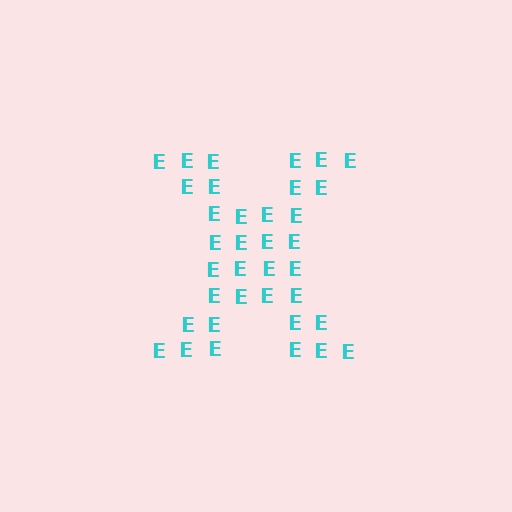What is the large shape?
The large shape is the letter X.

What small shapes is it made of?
It is made of small letter E's.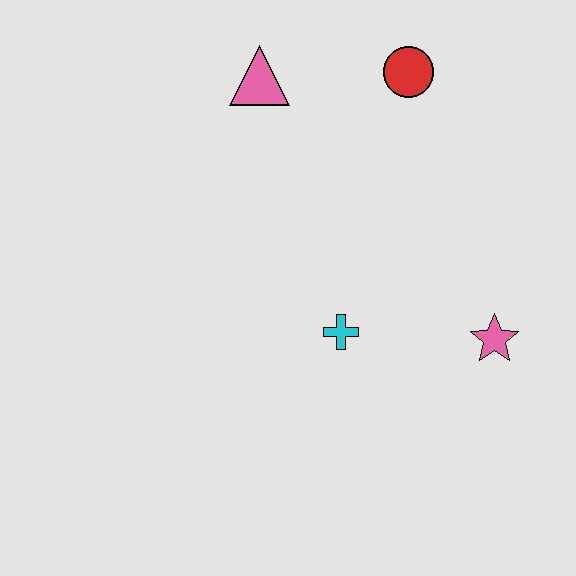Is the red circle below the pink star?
No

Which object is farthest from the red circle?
The pink star is farthest from the red circle.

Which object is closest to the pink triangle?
The red circle is closest to the pink triangle.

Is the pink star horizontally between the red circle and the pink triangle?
No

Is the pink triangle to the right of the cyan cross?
No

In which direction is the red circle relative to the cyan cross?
The red circle is above the cyan cross.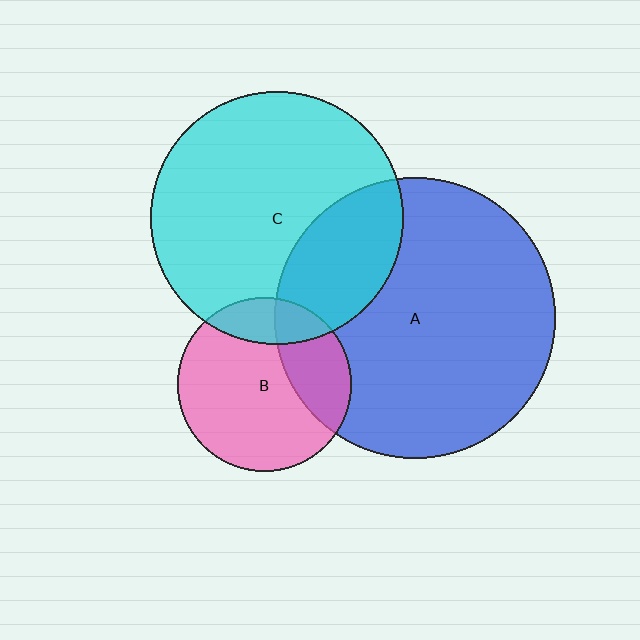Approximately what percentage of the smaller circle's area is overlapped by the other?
Approximately 15%.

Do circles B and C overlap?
Yes.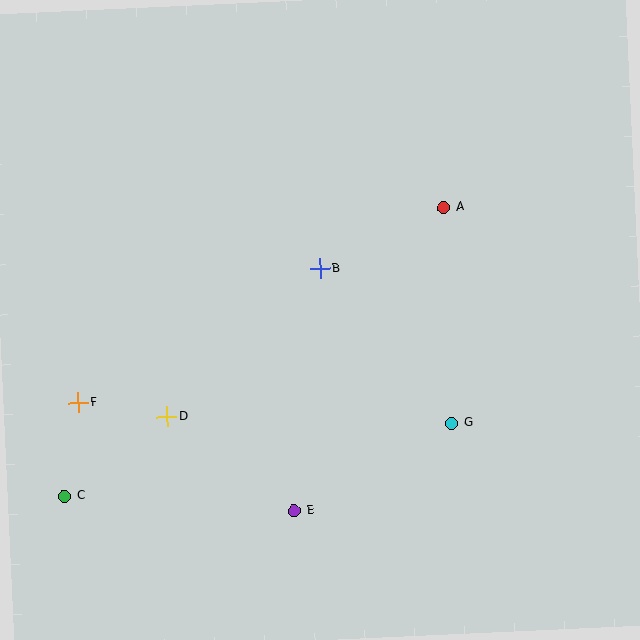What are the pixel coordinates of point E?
Point E is at (294, 511).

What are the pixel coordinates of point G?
Point G is at (452, 423).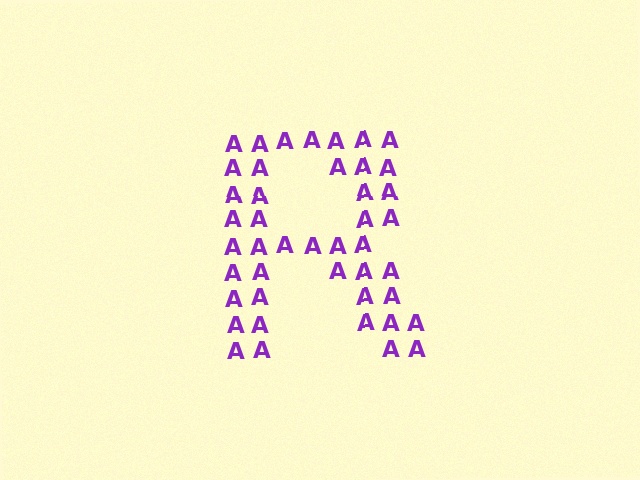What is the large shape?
The large shape is the letter R.